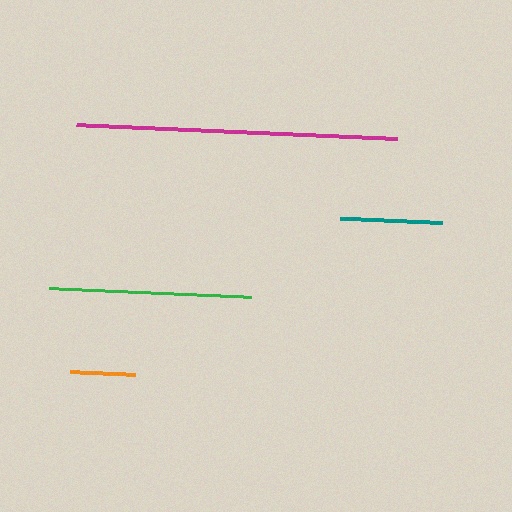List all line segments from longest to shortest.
From longest to shortest: magenta, green, teal, orange.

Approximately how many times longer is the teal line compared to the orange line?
The teal line is approximately 1.6 times the length of the orange line.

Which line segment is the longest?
The magenta line is the longest at approximately 321 pixels.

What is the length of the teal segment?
The teal segment is approximately 102 pixels long.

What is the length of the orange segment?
The orange segment is approximately 65 pixels long.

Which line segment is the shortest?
The orange line is the shortest at approximately 65 pixels.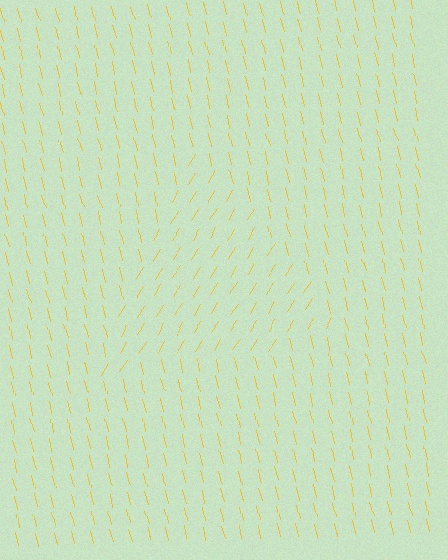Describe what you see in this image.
The image is filled with small yellow line segments. A triangle region in the image has lines oriented differently from the surrounding lines, creating a visible texture boundary.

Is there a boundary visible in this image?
Yes, there is a texture boundary formed by a change in line orientation.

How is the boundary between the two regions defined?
The boundary is defined purely by a change in line orientation (approximately 45 degrees difference). All lines are the same color and thickness.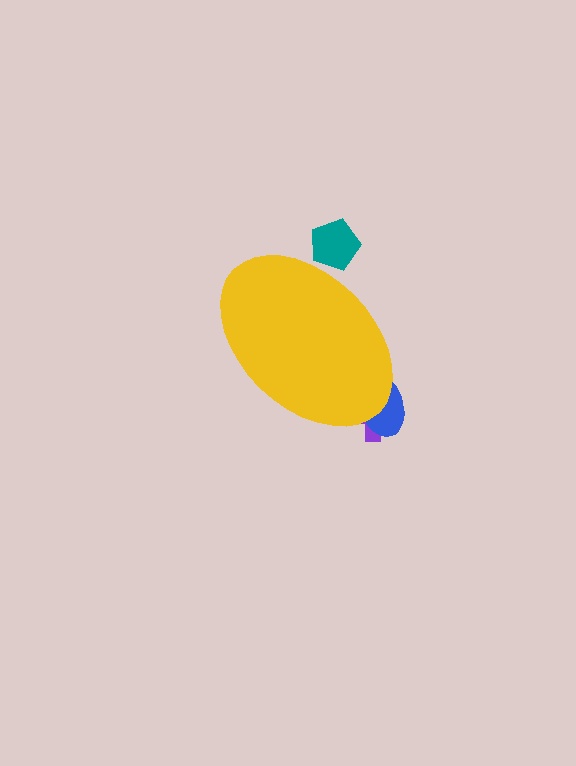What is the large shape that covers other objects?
A yellow ellipse.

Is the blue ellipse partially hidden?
Yes, the blue ellipse is partially hidden behind the yellow ellipse.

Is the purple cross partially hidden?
Yes, the purple cross is partially hidden behind the yellow ellipse.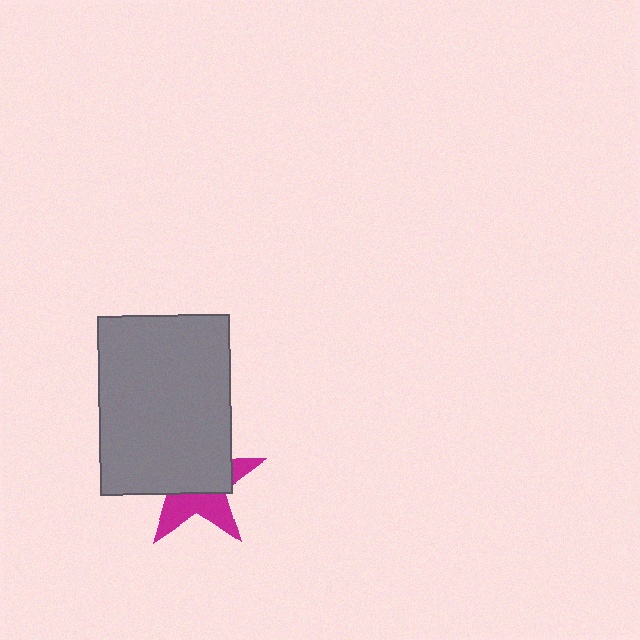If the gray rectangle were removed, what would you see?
You would see the complete magenta star.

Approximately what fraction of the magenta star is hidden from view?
Roughly 58% of the magenta star is hidden behind the gray rectangle.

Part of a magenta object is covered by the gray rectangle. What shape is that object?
It is a star.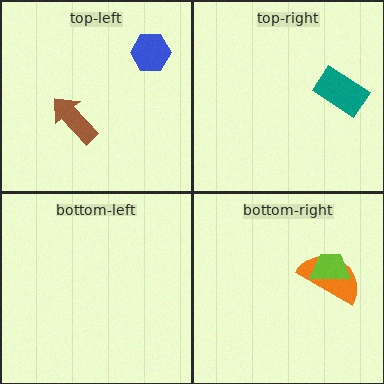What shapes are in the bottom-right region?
The orange semicircle, the lime trapezoid.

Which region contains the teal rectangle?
The top-right region.